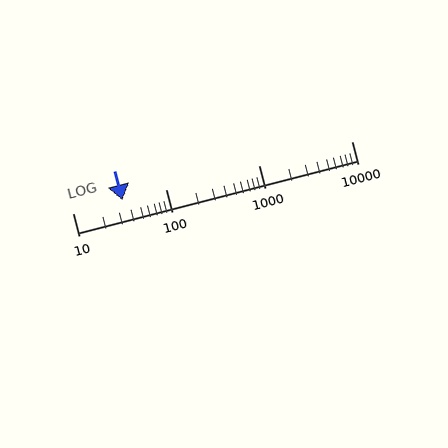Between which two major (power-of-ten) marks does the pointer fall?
The pointer is between 10 and 100.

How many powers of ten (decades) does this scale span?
The scale spans 3 decades, from 10 to 10000.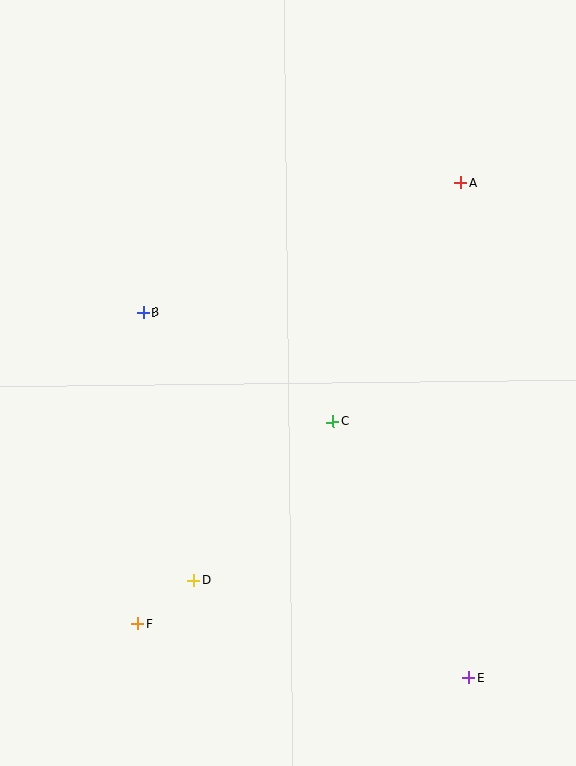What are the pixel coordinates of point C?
Point C is at (333, 422).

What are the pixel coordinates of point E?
Point E is at (469, 678).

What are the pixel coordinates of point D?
Point D is at (194, 580).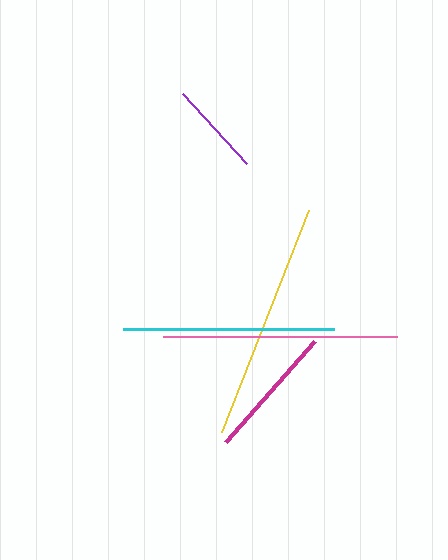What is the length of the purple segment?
The purple segment is approximately 95 pixels long.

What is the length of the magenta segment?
The magenta segment is approximately 135 pixels long.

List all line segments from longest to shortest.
From longest to shortest: yellow, pink, cyan, magenta, purple.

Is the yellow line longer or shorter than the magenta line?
The yellow line is longer than the magenta line.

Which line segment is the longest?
The yellow line is the longest at approximately 238 pixels.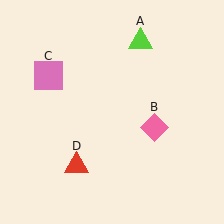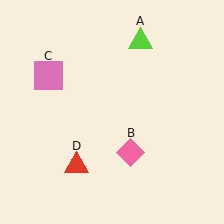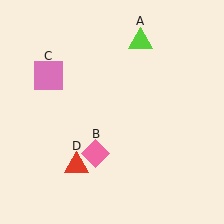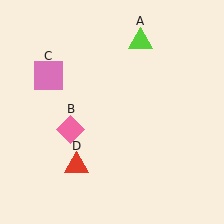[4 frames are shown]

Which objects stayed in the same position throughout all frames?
Lime triangle (object A) and pink square (object C) and red triangle (object D) remained stationary.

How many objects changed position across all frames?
1 object changed position: pink diamond (object B).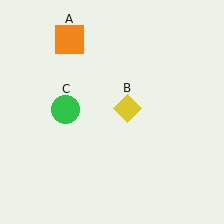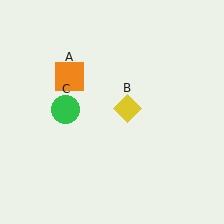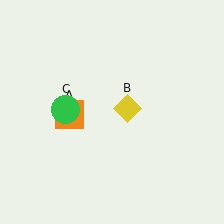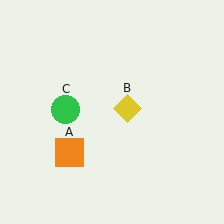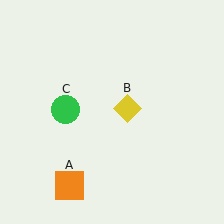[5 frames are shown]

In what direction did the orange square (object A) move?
The orange square (object A) moved down.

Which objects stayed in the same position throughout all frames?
Yellow diamond (object B) and green circle (object C) remained stationary.